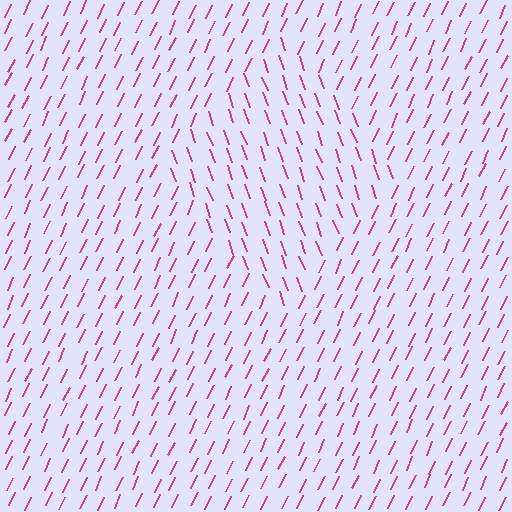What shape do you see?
I see a diamond.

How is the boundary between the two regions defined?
The boundary is defined purely by a change in line orientation (approximately 45 degrees difference). All lines are the same color and thickness.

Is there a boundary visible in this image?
Yes, there is a texture boundary formed by a change in line orientation.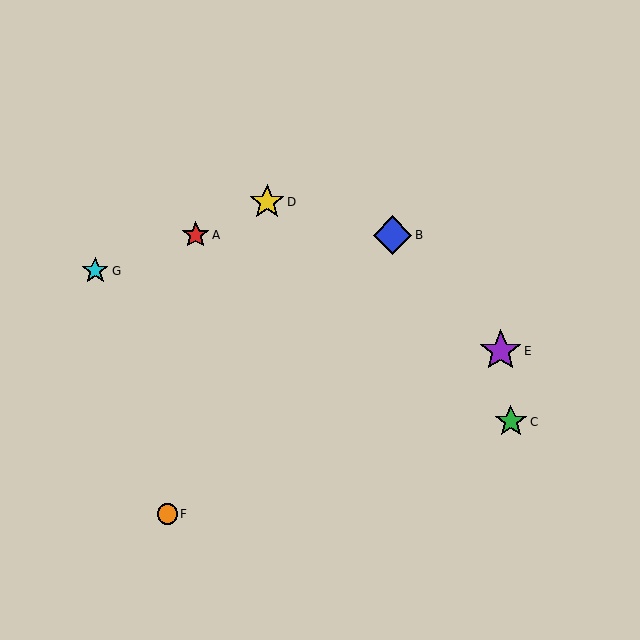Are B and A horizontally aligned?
Yes, both are at y≈235.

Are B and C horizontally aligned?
No, B is at y≈235 and C is at y≈422.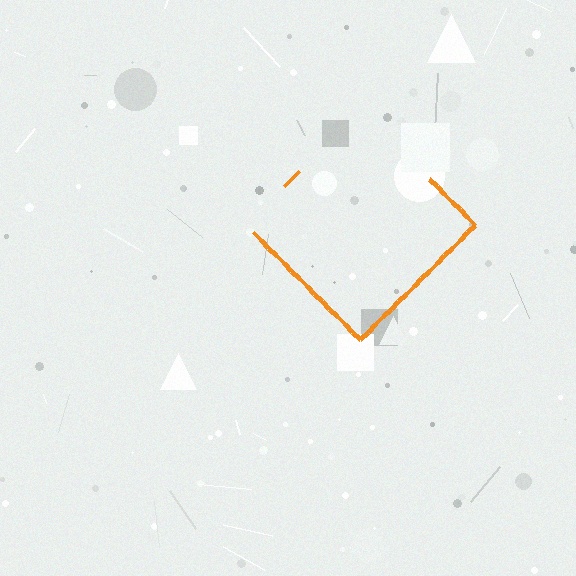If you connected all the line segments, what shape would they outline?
They would outline a diamond.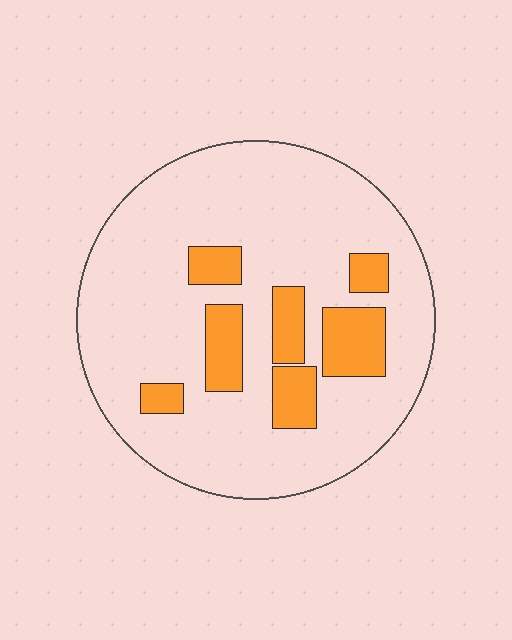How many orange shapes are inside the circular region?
7.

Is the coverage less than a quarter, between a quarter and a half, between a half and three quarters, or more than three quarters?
Less than a quarter.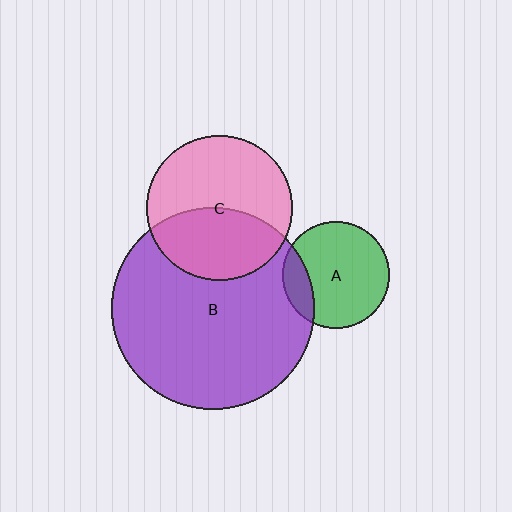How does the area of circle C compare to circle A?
Approximately 1.8 times.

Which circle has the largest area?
Circle B (purple).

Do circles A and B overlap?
Yes.